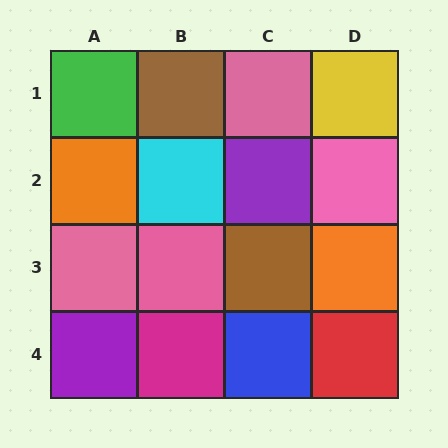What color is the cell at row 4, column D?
Red.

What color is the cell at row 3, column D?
Orange.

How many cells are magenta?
1 cell is magenta.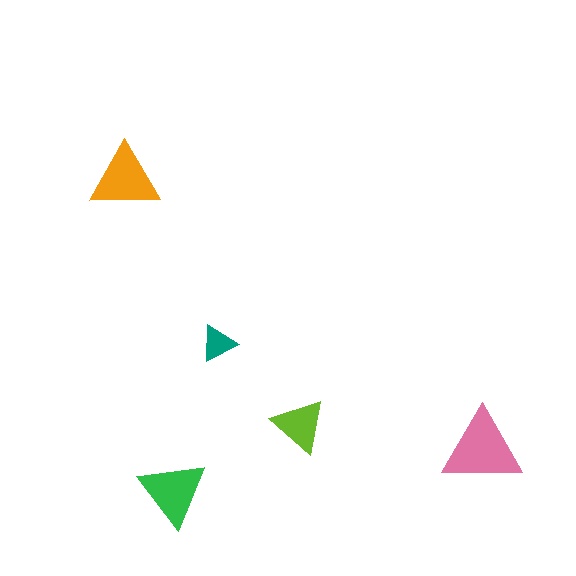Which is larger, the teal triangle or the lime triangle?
The lime one.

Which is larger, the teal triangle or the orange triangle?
The orange one.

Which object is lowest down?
The green triangle is bottommost.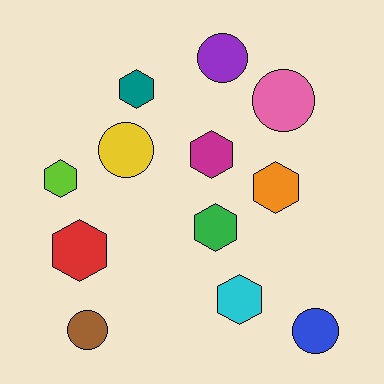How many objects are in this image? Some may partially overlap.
There are 12 objects.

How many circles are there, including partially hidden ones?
There are 5 circles.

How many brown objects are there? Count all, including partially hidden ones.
There is 1 brown object.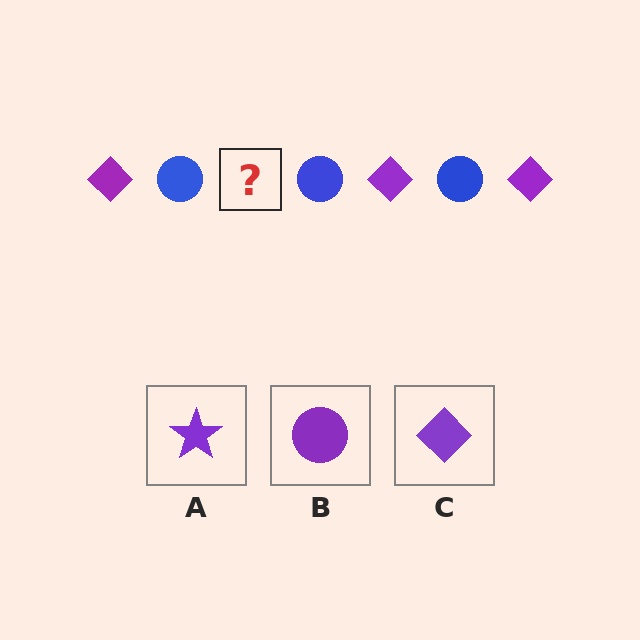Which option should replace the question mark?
Option C.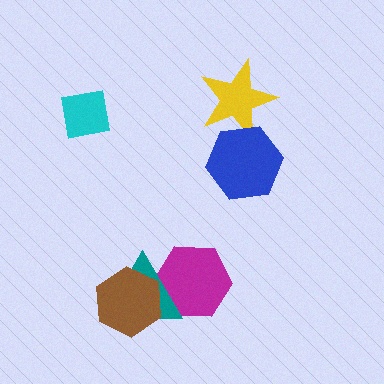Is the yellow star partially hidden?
Yes, it is partially covered by another shape.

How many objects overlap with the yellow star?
1 object overlaps with the yellow star.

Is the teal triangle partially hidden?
Yes, it is partially covered by another shape.